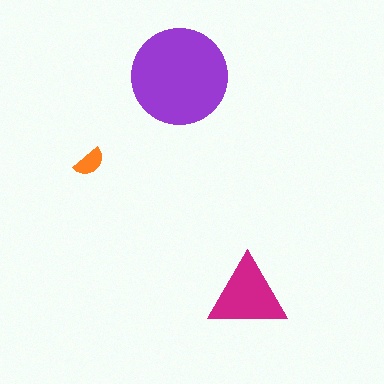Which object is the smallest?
The orange semicircle.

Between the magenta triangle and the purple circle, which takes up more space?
The purple circle.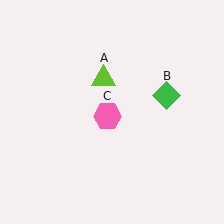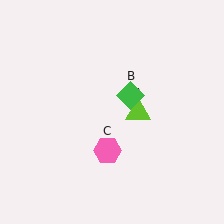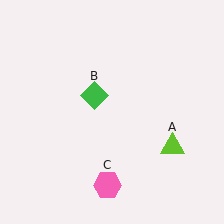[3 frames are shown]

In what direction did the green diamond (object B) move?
The green diamond (object B) moved left.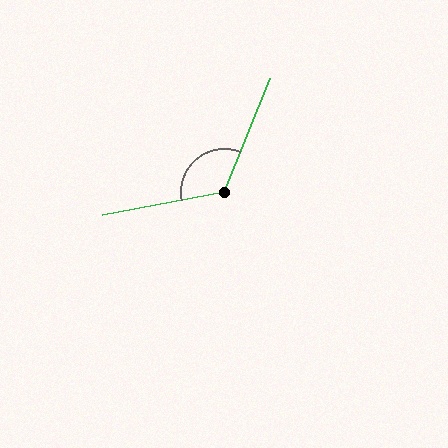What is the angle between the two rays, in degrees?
Approximately 123 degrees.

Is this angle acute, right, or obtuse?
It is obtuse.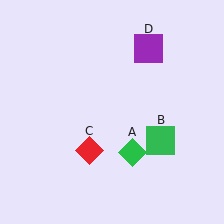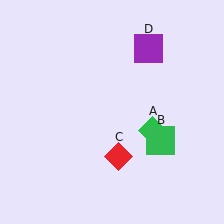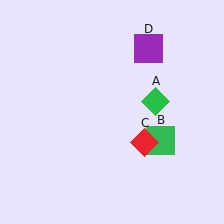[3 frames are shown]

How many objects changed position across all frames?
2 objects changed position: green diamond (object A), red diamond (object C).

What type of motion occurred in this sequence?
The green diamond (object A), red diamond (object C) rotated counterclockwise around the center of the scene.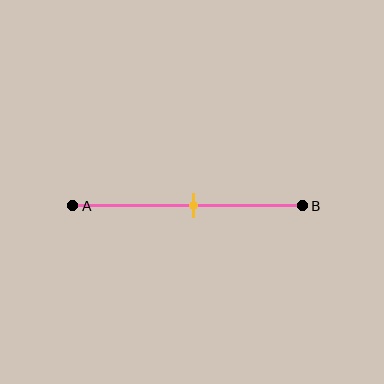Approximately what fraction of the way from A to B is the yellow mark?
The yellow mark is approximately 50% of the way from A to B.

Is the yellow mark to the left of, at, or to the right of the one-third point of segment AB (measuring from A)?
The yellow mark is to the right of the one-third point of segment AB.